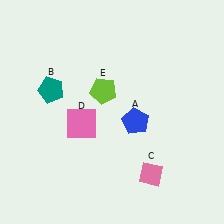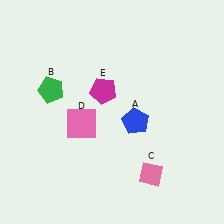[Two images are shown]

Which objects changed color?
B changed from teal to green. E changed from lime to magenta.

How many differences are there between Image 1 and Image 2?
There are 2 differences between the two images.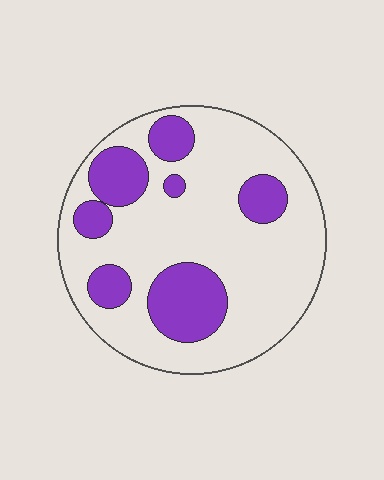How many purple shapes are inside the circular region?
7.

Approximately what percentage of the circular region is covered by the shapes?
Approximately 25%.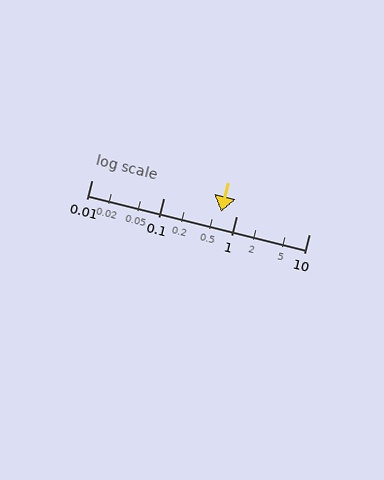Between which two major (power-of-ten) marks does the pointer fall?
The pointer is between 0.1 and 1.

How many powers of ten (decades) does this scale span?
The scale spans 3 decades, from 0.01 to 10.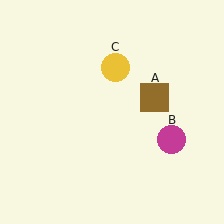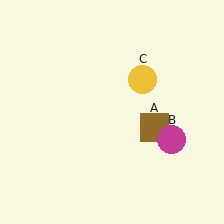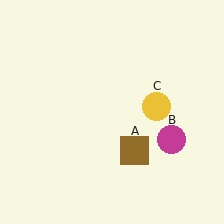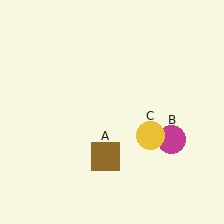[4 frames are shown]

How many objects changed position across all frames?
2 objects changed position: brown square (object A), yellow circle (object C).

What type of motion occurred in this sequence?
The brown square (object A), yellow circle (object C) rotated clockwise around the center of the scene.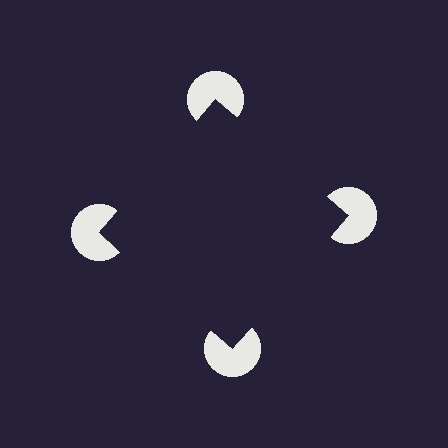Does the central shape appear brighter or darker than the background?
It typically appears slightly darker than the background, even though no actual brightness change is drawn.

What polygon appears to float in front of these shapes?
An illusory square — its edges are inferred from the aligned wedge cuts in the pac-man discs, not physically drawn.